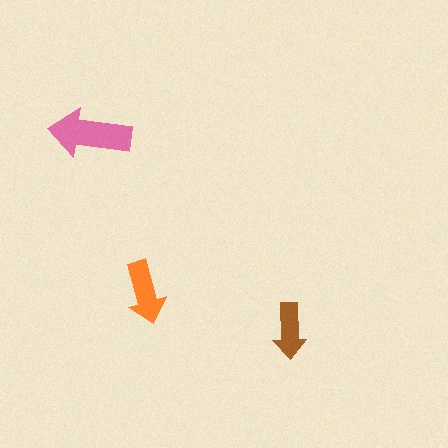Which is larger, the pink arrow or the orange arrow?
The pink one.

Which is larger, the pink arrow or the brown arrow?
The pink one.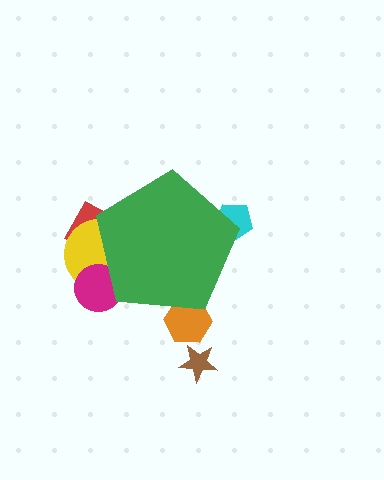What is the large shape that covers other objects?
A green pentagon.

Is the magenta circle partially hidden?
Yes, the magenta circle is partially hidden behind the green pentagon.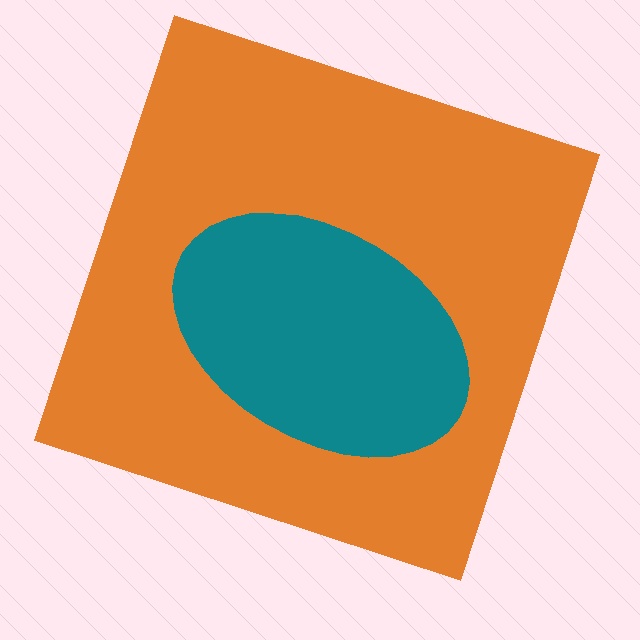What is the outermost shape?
The orange square.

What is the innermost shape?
The teal ellipse.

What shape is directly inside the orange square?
The teal ellipse.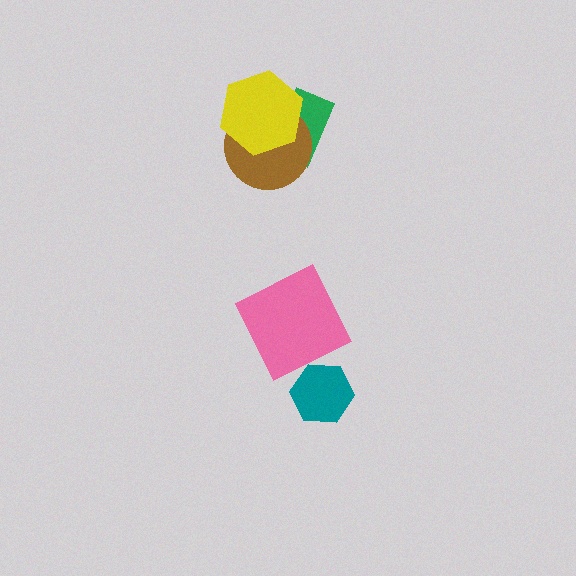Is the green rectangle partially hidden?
Yes, it is partially covered by another shape.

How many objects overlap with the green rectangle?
2 objects overlap with the green rectangle.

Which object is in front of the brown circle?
The yellow hexagon is in front of the brown circle.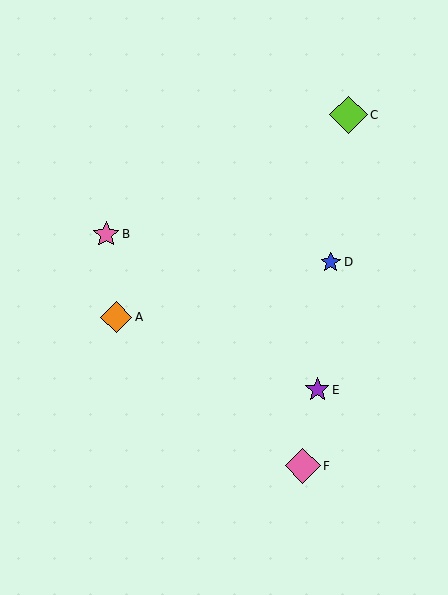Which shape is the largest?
The lime diamond (labeled C) is the largest.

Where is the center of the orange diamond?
The center of the orange diamond is at (116, 317).